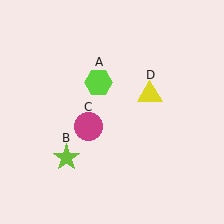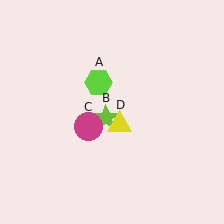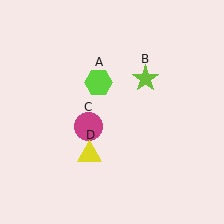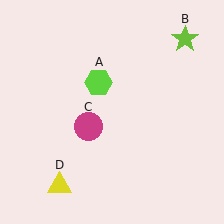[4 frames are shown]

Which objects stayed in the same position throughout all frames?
Lime hexagon (object A) and magenta circle (object C) remained stationary.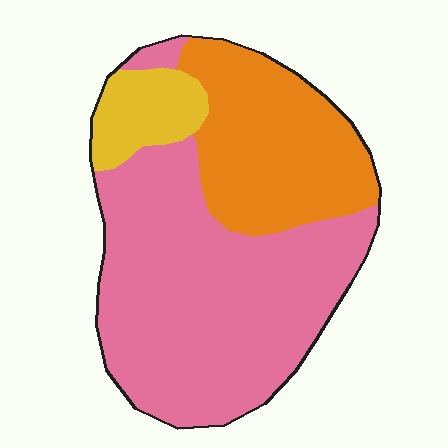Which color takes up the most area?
Pink, at roughly 60%.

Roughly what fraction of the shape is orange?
Orange covers roughly 30% of the shape.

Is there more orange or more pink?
Pink.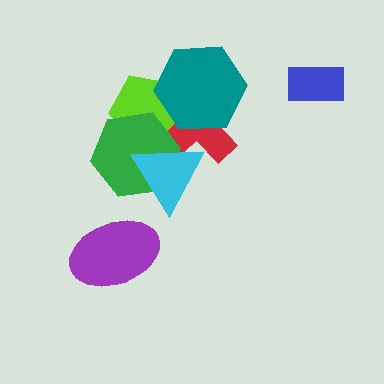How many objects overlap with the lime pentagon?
4 objects overlap with the lime pentagon.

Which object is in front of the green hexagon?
The cyan triangle is in front of the green hexagon.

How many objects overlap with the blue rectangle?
0 objects overlap with the blue rectangle.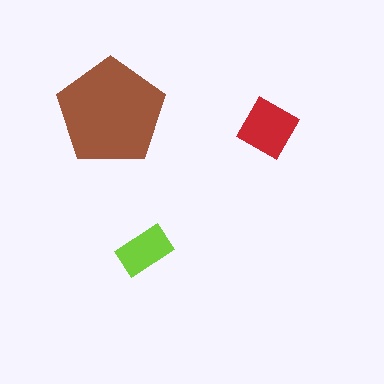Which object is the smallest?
The lime rectangle.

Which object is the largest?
The brown pentagon.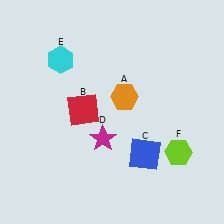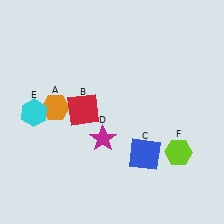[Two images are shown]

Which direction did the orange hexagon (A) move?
The orange hexagon (A) moved left.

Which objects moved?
The objects that moved are: the orange hexagon (A), the cyan hexagon (E).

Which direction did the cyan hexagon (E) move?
The cyan hexagon (E) moved down.